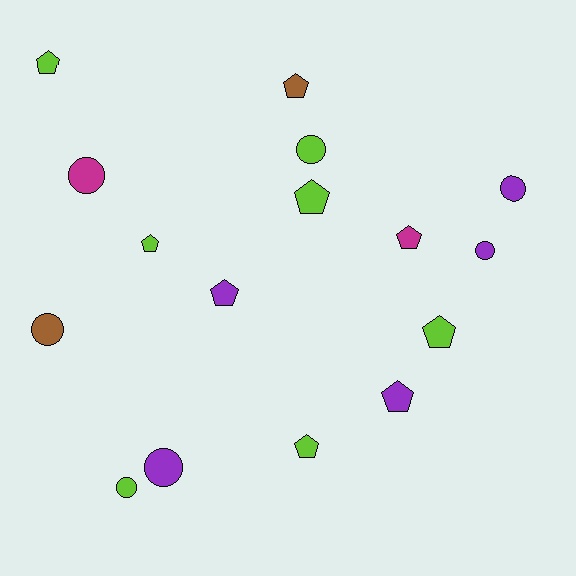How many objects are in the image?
There are 16 objects.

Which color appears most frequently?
Lime, with 7 objects.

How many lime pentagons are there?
There are 5 lime pentagons.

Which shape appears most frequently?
Pentagon, with 9 objects.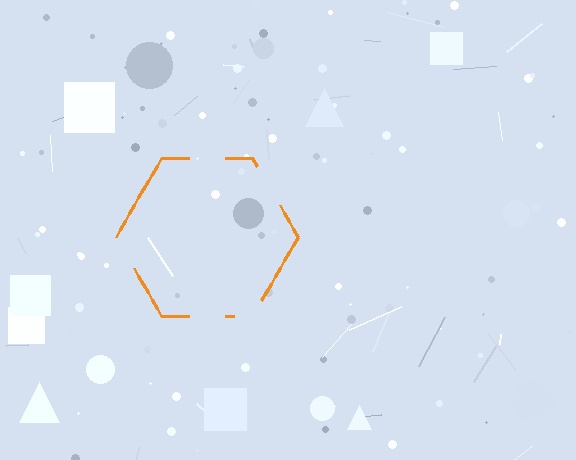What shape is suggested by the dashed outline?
The dashed outline suggests a hexagon.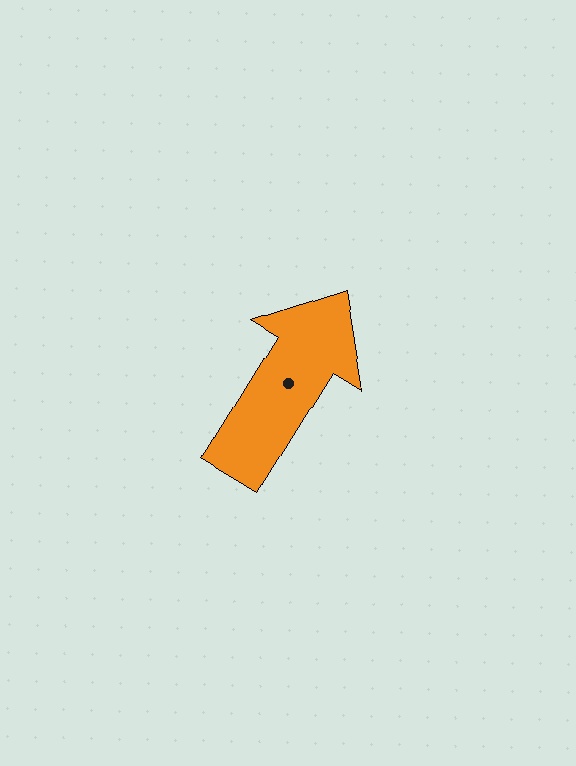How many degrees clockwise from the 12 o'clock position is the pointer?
Approximately 32 degrees.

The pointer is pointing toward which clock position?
Roughly 1 o'clock.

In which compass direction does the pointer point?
Northeast.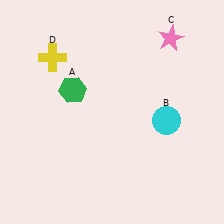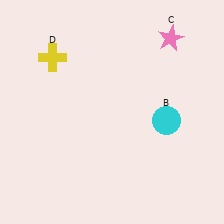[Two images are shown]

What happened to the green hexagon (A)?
The green hexagon (A) was removed in Image 2. It was in the top-left area of Image 1.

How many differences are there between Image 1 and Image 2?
There is 1 difference between the two images.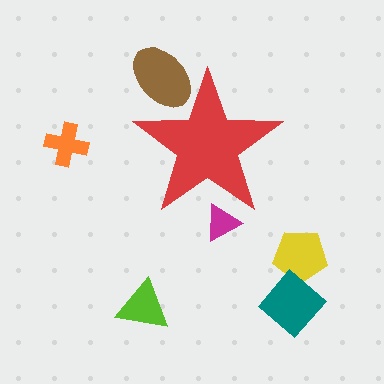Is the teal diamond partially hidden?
No, the teal diamond is fully visible.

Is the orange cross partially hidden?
No, the orange cross is fully visible.